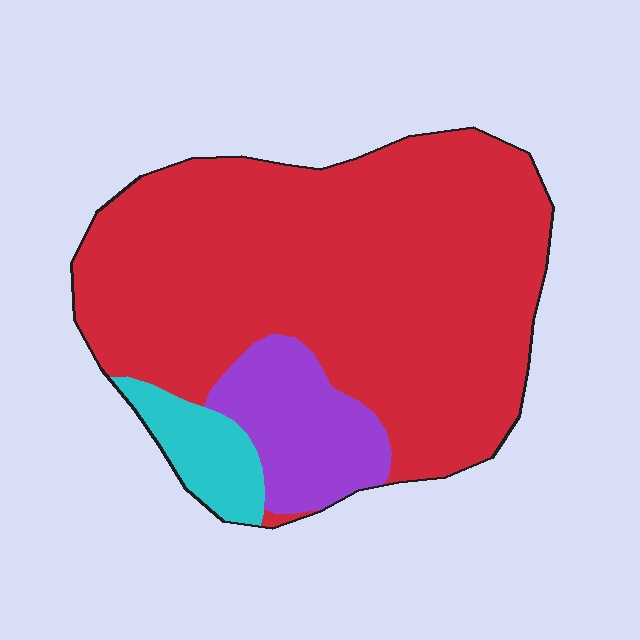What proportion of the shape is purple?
Purple takes up less than a sixth of the shape.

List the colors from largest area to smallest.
From largest to smallest: red, purple, cyan.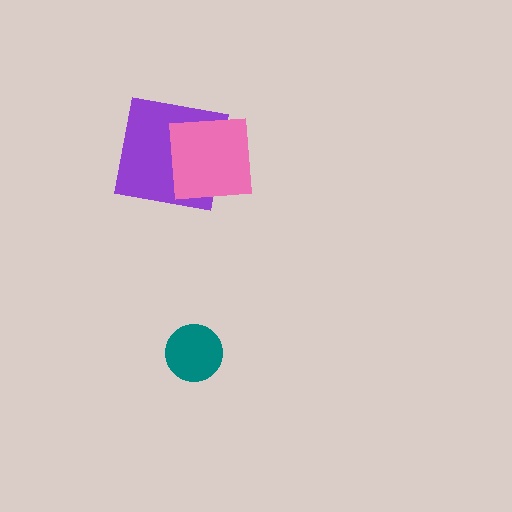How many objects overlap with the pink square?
1 object overlaps with the pink square.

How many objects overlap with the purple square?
1 object overlaps with the purple square.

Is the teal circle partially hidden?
No, no other shape covers it.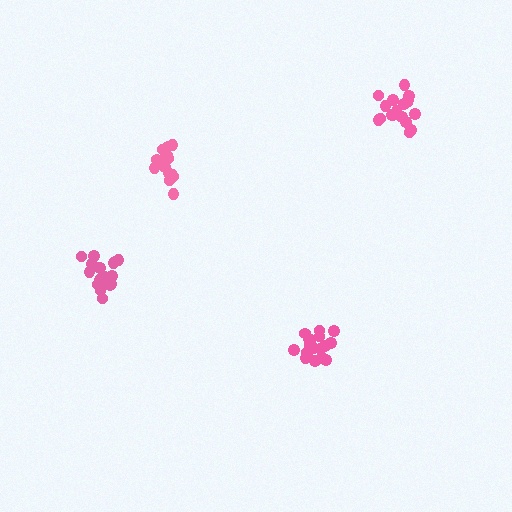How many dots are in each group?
Group 1: 16 dots, Group 2: 18 dots, Group 3: 18 dots, Group 4: 18 dots (70 total).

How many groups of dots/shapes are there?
There are 4 groups.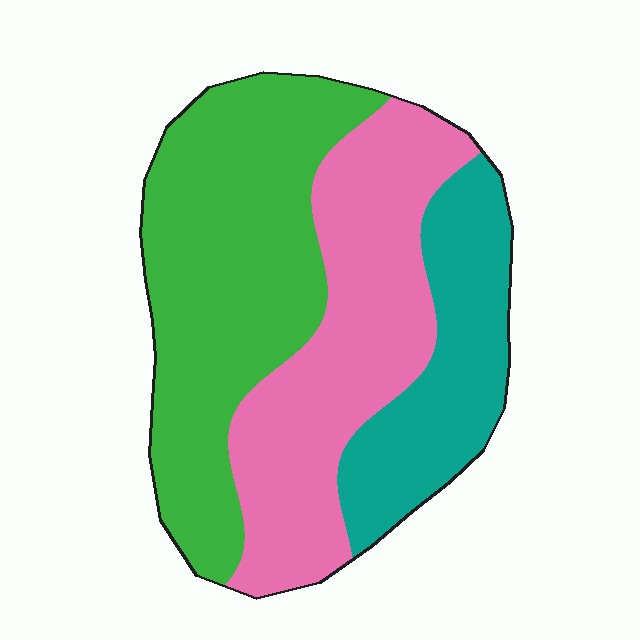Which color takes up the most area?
Green, at roughly 40%.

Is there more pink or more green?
Green.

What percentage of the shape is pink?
Pink covers about 35% of the shape.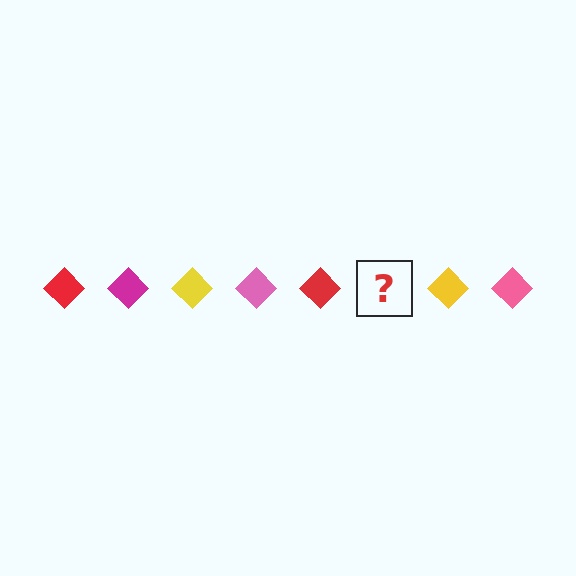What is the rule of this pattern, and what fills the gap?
The rule is that the pattern cycles through red, magenta, yellow, pink diamonds. The gap should be filled with a magenta diamond.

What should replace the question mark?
The question mark should be replaced with a magenta diamond.